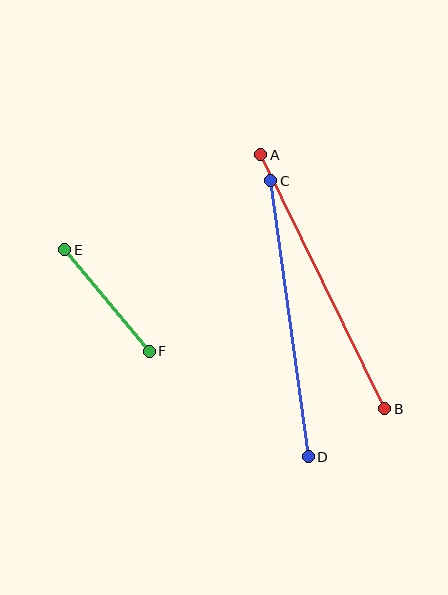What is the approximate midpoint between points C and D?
The midpoint is at approximately (290, 319) pixels.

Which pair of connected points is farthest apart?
Points A and B are farthest apart.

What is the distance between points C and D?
The distance is approximately 279 pixels.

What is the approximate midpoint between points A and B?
The midpoint is at approximately (323, 282) pixels.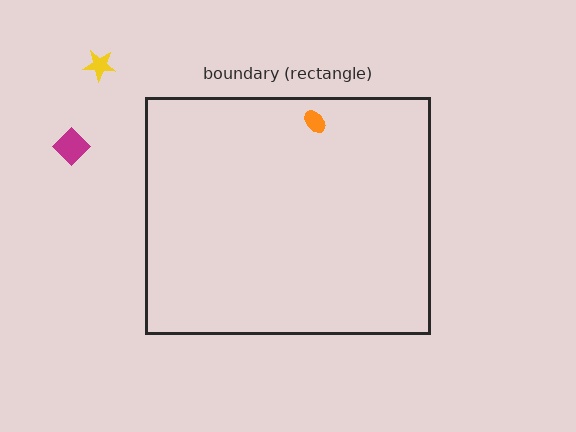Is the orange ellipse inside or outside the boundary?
Inside.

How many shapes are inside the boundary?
1 inside, 2 outside.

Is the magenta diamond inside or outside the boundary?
Outside.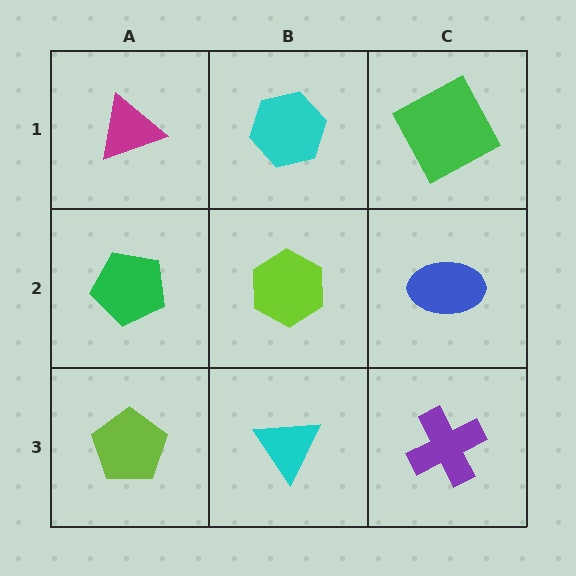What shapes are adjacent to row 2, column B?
A cyan hexagon (row 1, column B), a cyan triangle (row 3, column B), a green pentagon (row 2, column A), a blue ellipse (row 2, column C).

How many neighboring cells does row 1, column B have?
3.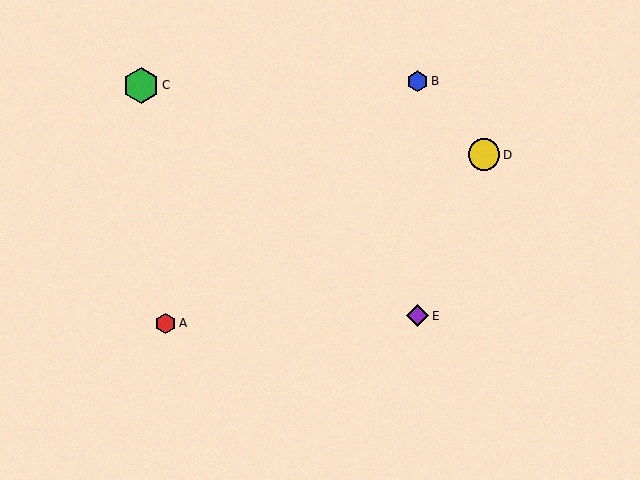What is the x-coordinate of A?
Object A is at x≈165.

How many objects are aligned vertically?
2 objects (B, E) are aligned vertically.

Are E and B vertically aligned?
Yes, both are at x≈418.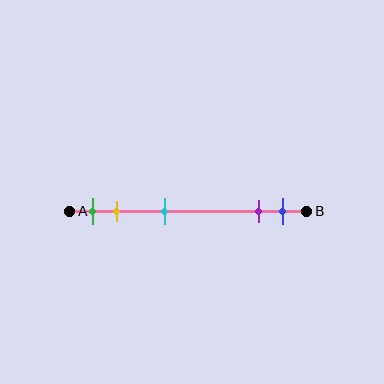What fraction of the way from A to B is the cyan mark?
The cyan mark is approximately 40% (0.4) of the way from A to B.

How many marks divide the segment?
There are 5 marks dividing the segment.